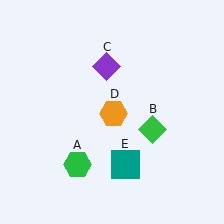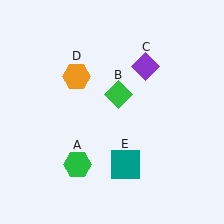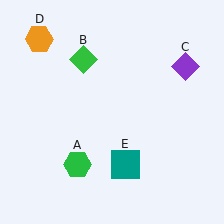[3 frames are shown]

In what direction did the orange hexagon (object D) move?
The orange hexagon (object D) moved up and to the left.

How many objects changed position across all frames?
3 objects changed position: green diamond (object B), purple diamond (object C), orange hexagon (object D).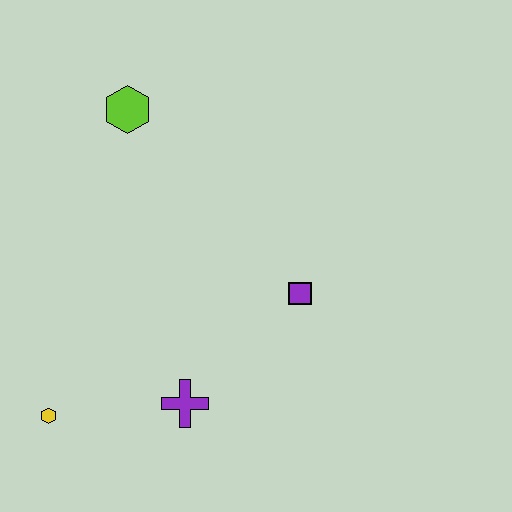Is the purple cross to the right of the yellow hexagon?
Yes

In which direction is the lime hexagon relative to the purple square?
The lime hexagon is above the purple square.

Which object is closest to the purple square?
The purple cross is closest to the purple square.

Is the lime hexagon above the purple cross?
Yes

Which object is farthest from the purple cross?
The lime hexagon is farthest from the purple cross.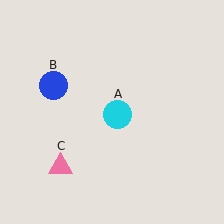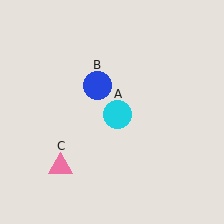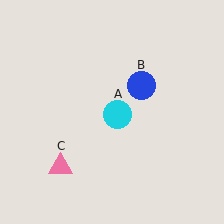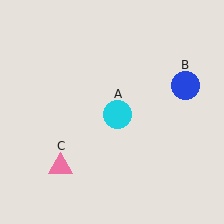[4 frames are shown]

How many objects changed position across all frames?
1 object changed position: blue circle (object B).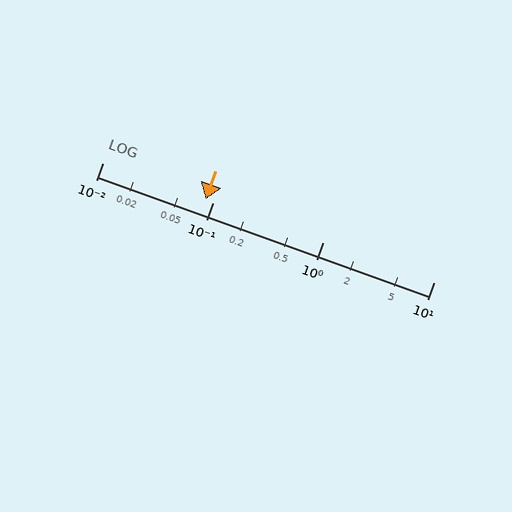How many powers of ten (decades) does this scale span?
The scale spans 3 decades, from 0.01 to 10.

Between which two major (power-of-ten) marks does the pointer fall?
The pointer is between 0.01 and 0.1.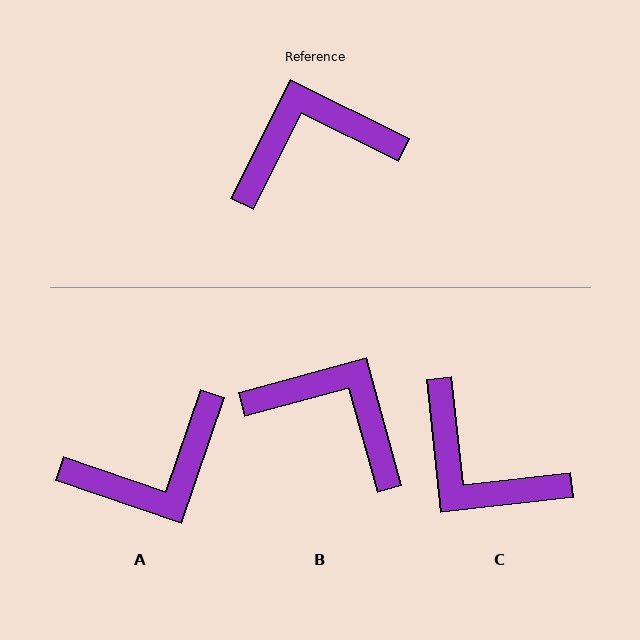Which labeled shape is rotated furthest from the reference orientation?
A, about 172 degrees away.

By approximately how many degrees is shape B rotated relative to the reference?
Approximately 48 degrees clockwise.